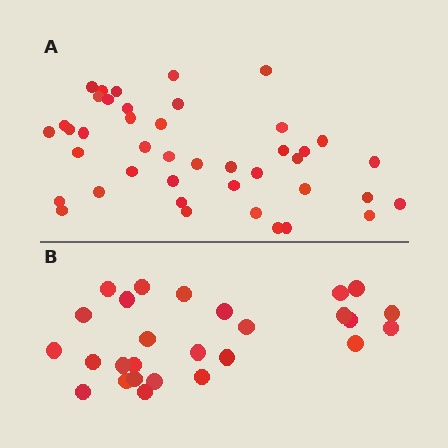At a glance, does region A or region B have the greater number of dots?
Region A (the top region) has more dots.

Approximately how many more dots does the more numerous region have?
Region A has approximately 15 more dots than region B.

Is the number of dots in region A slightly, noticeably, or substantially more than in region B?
Region A has substantially more. The ratio is roughly 1.6 to 1.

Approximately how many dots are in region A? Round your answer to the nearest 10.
About 40 dots. (The exact count is 42, which rounds to 40.)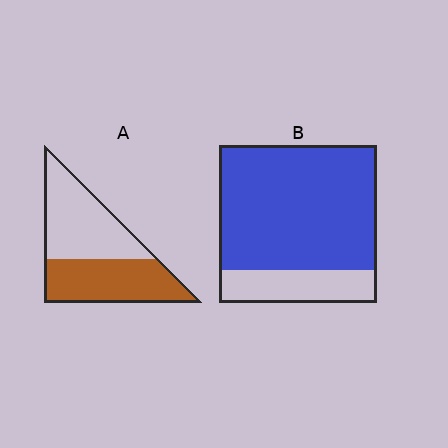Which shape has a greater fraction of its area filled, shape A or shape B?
Shape B.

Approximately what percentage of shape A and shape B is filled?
A is approximately 50% and B is approximately 80%.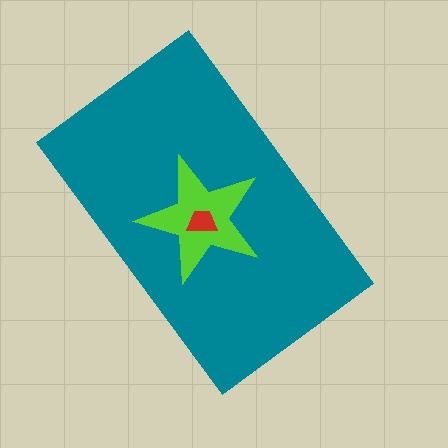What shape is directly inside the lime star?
The red trapezoid.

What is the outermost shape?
The teal rectangle.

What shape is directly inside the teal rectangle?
The lime star.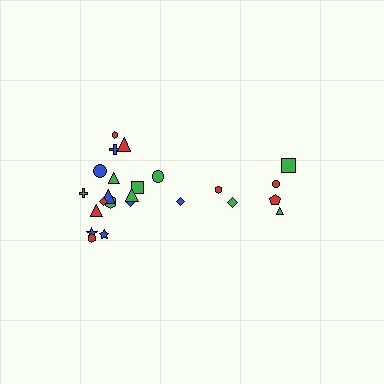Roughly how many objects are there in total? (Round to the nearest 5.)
Roughly 25 objects in total.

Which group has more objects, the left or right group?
The left group.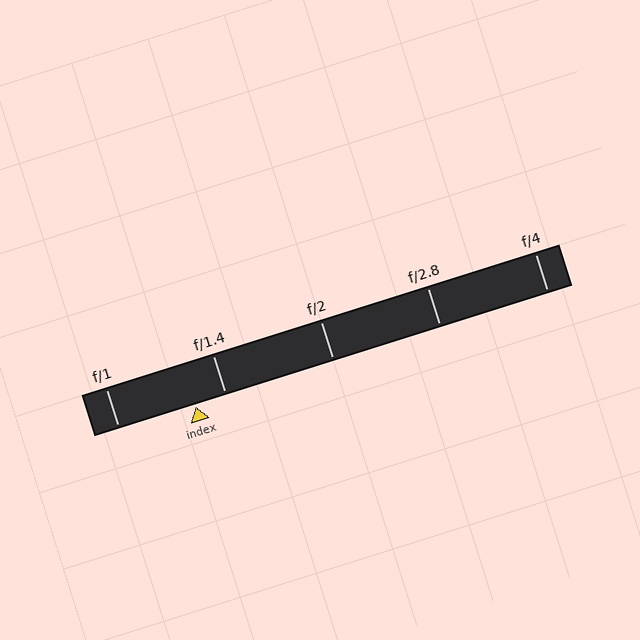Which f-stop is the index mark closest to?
The index mark is closest to f/1.4.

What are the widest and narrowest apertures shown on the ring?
The widest aperture shown is f/1 and the narrowest is f/4.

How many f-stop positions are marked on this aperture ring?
There are 5 f-stop positions marked.